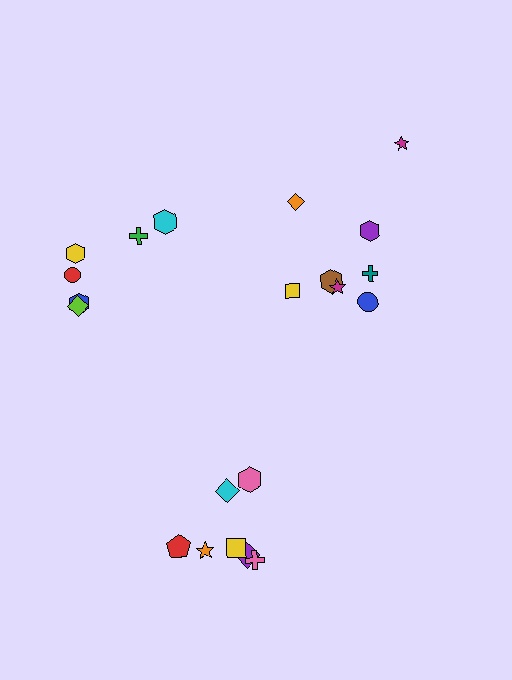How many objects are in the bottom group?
There are 7 objects.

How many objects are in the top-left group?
There are 6 objects.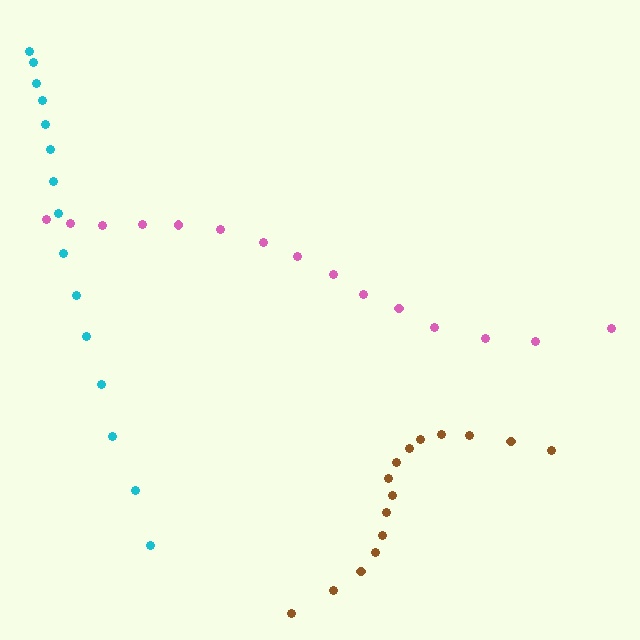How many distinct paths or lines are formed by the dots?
There are 3 distinct paths.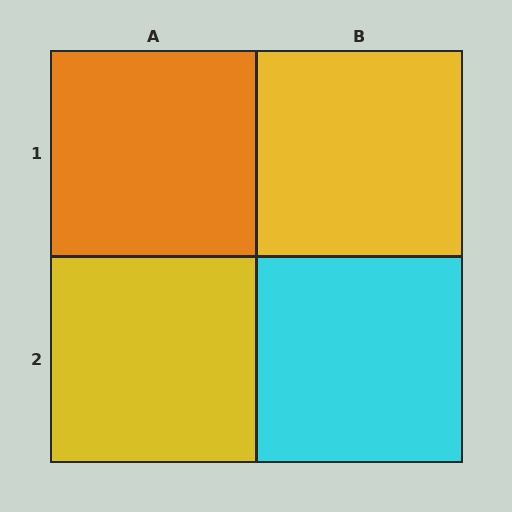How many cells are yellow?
2 cells are yellow.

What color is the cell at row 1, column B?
Yellow.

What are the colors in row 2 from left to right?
Yellow, cyan.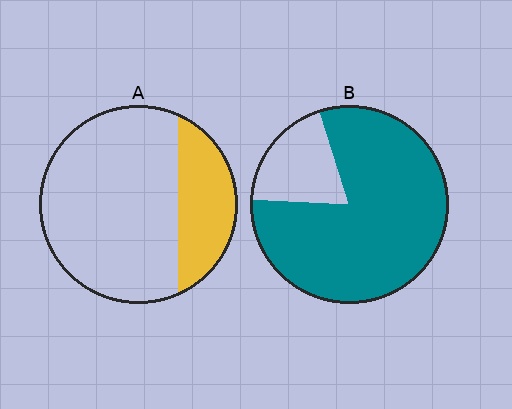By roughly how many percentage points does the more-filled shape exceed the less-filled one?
By roughly 55 percentage points (B over A).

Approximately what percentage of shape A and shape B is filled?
A is approximately 25% and B is approximately 80%.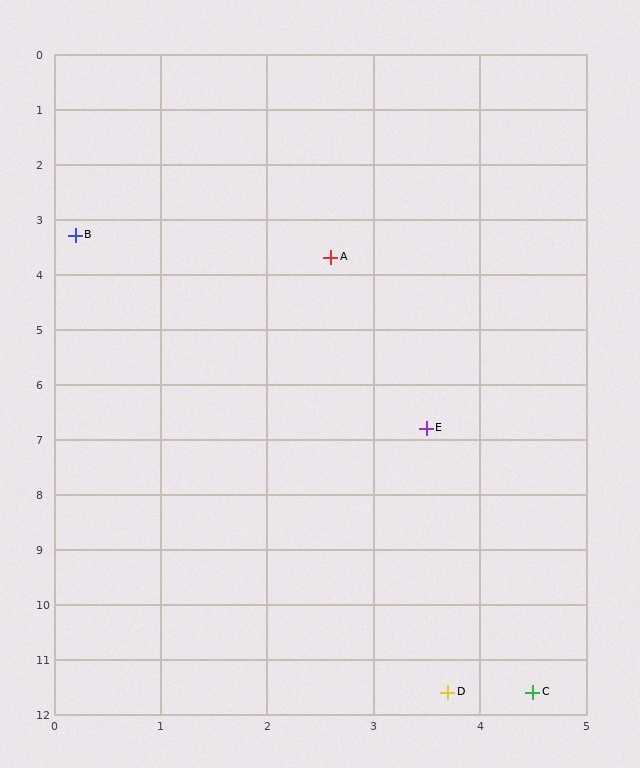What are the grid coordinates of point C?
Point C is at approximately (4.5, 11.6).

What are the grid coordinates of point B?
Point B is at approximately (0.2, 3.3).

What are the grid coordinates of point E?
Point E is at approximately (3.5, 6.8).